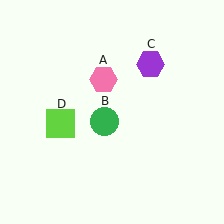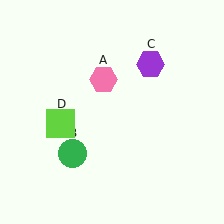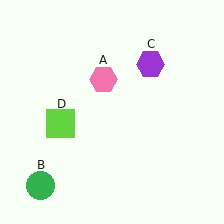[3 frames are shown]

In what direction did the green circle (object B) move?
The green circle (object B) moved down and to the left.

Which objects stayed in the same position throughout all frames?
Pink hexagon (object A) and purple hexagon (object C) and lime square (object D) remained stationary.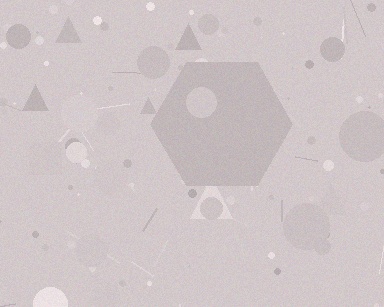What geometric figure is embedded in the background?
A hexagon is embedded in the background.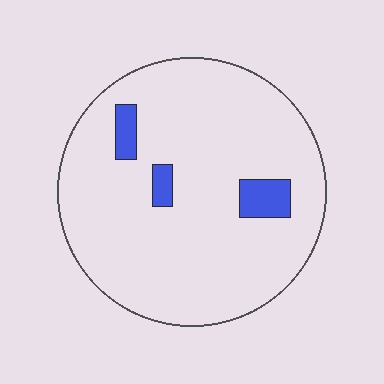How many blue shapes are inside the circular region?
3.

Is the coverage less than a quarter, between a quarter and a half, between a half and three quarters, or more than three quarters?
Less than a quarter.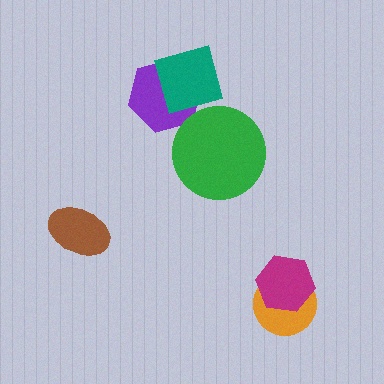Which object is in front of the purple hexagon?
The teal diamond is in front of the purple hexagon.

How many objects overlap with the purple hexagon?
1 object overlaps with the purple hexagon.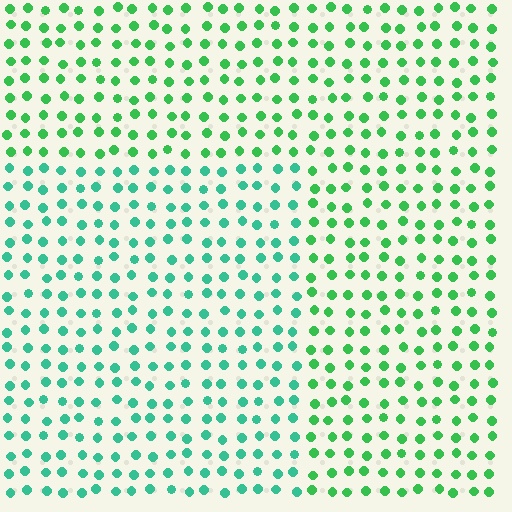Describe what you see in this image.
The image is filled with small green elements in a uniform arrangement. A rectangle-shaped region is visible where the elements are tinted to a slightly different hue, forming a subtle color boundary.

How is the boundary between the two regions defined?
The boundary is defined purely by a slight shift in hue (about 30 degrees). Spacing, size, and orientation are identical on both sides.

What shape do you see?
I see a rectangle.